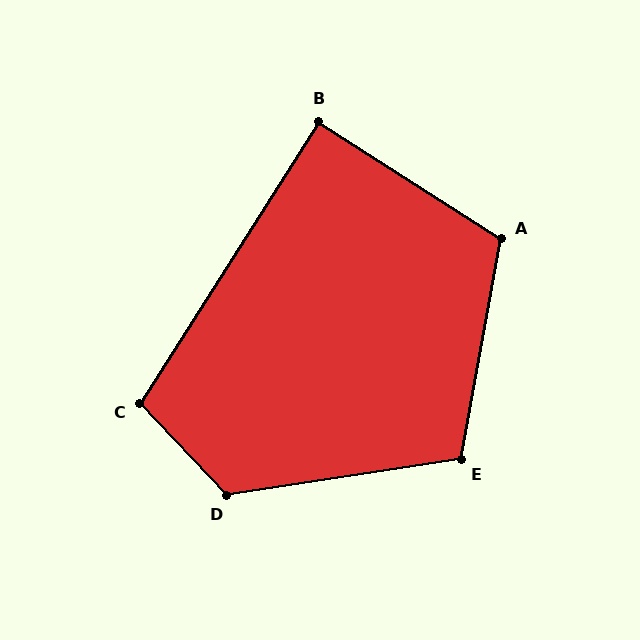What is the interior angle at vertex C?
Approximately 104 degrees (obtuse).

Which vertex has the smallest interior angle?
B, at approximately 90 degrees.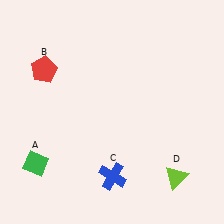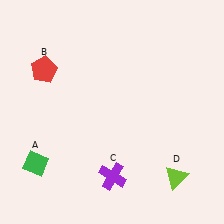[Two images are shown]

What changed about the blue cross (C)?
In Image 1, C is blue. In Image 2, it changed to purple.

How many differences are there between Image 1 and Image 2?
There is 1 difference between the two images.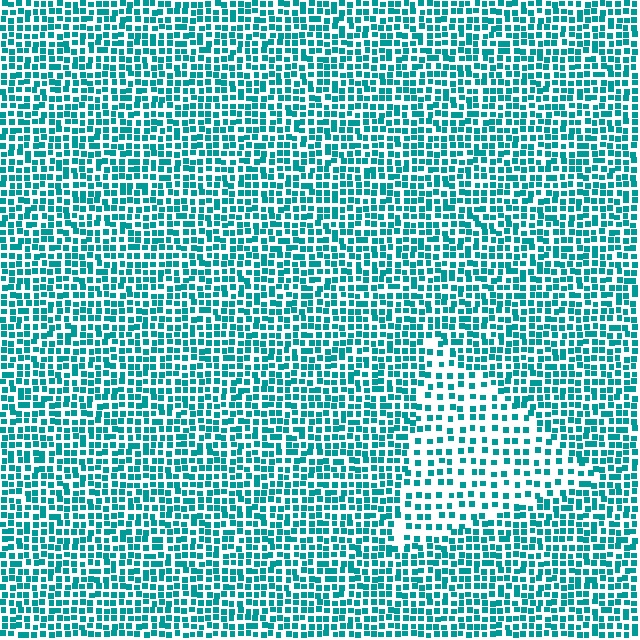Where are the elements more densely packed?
The elements are more densely packed outside the triangle boundary.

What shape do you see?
I see a triangle.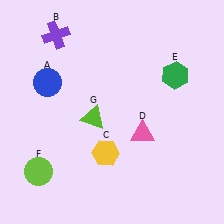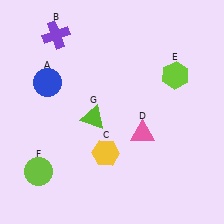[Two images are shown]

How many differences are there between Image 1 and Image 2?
There is 1 difference between the two images.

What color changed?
The hexagon (E) changed from green in Image 1 to lime in Image 2.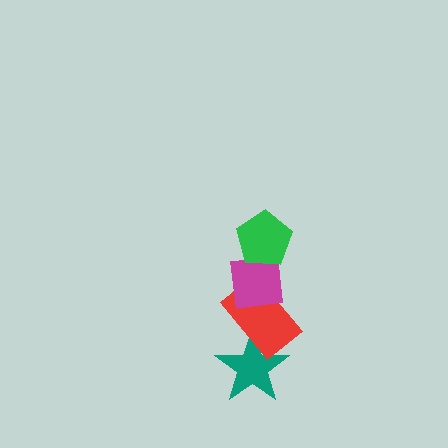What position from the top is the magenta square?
The magenta square is 2nd from the top.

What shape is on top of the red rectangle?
The magenta square is on top of the red rectangle.